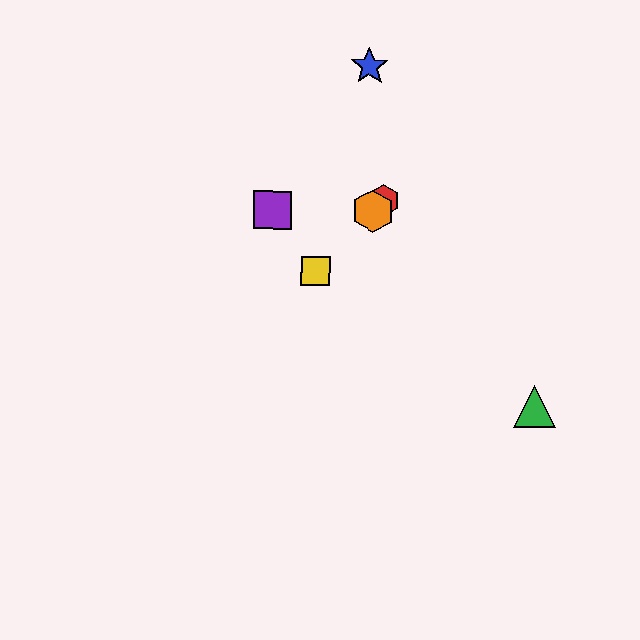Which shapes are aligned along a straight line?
The red hexagon, the yellow square, the orange hexagon are aligned along a straight line.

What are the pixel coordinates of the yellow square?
The yellow square is at (315, 271).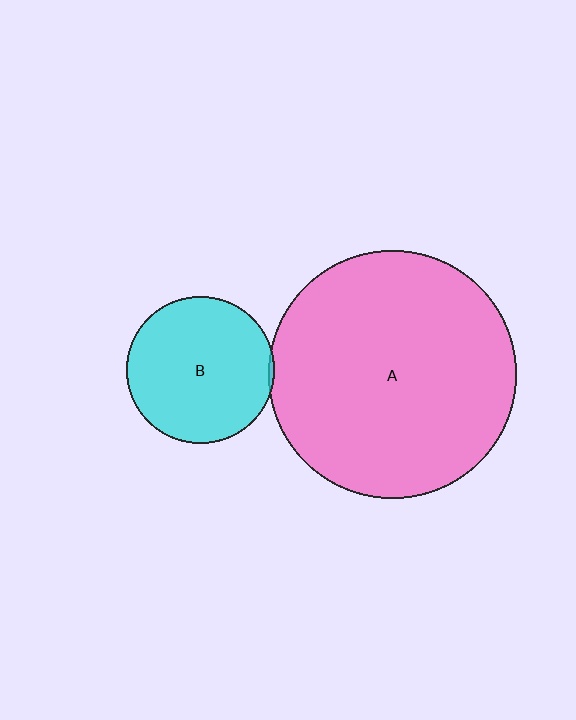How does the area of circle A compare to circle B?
Approximately 2.8 times.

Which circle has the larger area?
Circle A (pink).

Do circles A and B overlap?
Yes.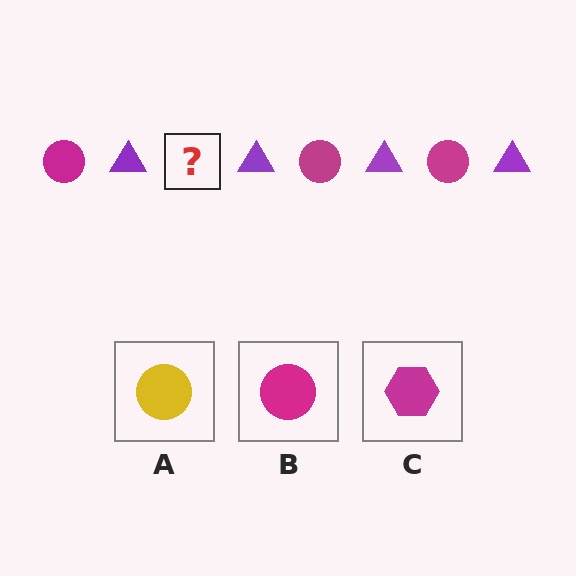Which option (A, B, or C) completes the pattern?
B.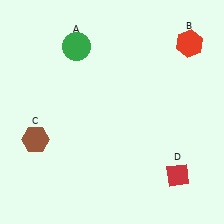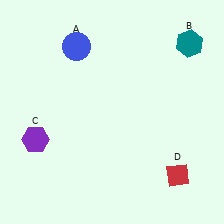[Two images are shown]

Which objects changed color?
A changed from green to blue. B changed from red to teal. C changed from brown to purple.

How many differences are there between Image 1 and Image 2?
There are 3 differences between the two images.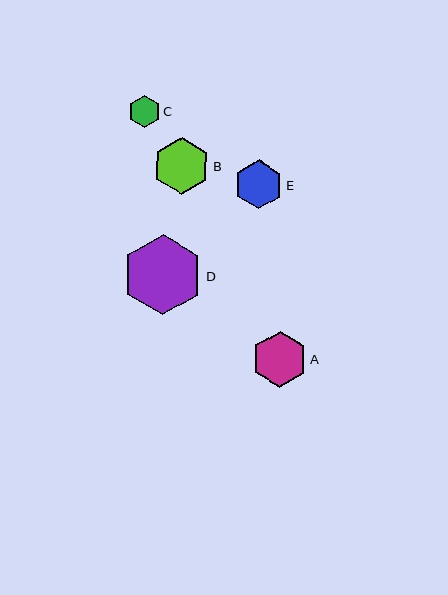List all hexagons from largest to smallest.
From largest to smallest: D, B, A, E, C.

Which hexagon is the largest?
Hexagon D is the largest with a size of approximately 80 pixels.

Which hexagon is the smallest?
Hexagon C is the smallest with a size of approximately 32 pixels.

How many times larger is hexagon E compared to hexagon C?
Hexagon E is approximately 1.6 times the size of hexagon C.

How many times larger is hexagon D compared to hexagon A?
Hexagon D is approximately 1.4 times the size of hexagon A.